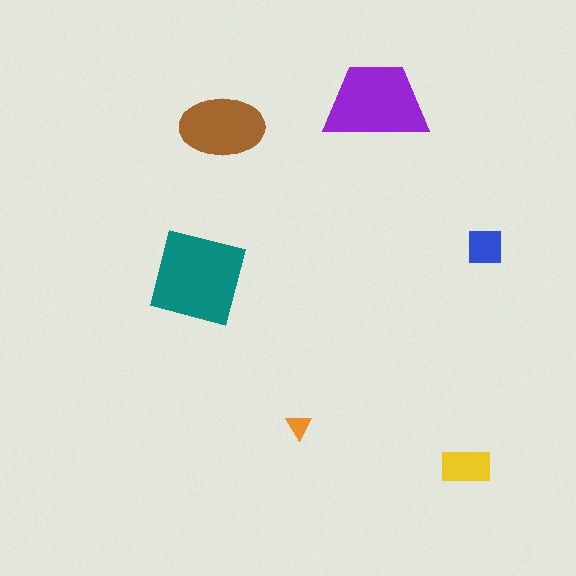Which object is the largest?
The teal square.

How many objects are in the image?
There are 6 objects in the image.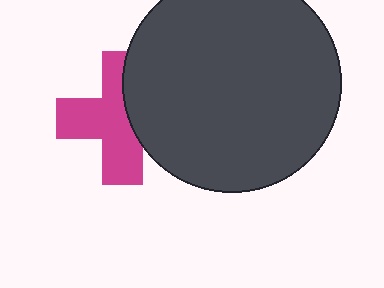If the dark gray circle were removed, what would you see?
You would see the complete magenta cross.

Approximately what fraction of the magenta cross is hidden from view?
Roughly 37% of the magenta cross is hidden behind the dark gray circle.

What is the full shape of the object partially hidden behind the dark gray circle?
The partially hidden object is a magenta cross.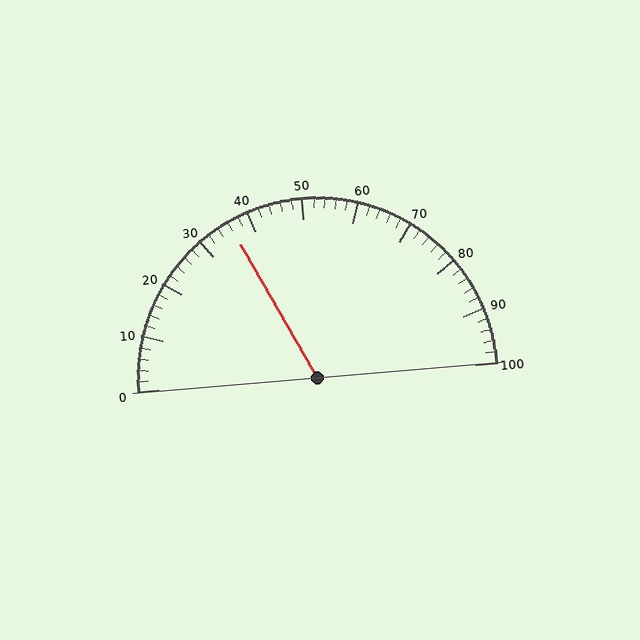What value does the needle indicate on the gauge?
The needle indicates approximately 36.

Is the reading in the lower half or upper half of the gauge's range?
The reading is in the lower half of the range (0 to 100).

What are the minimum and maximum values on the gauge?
The gauge ranges from 0 to 100.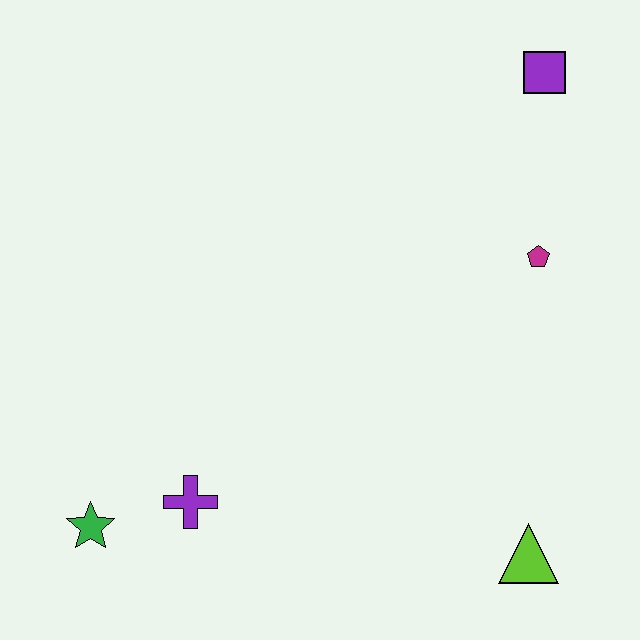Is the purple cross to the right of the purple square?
No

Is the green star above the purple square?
No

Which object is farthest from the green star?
The purple square is farthest from the green star.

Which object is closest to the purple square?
The magenta pentagon is closest to the purple square.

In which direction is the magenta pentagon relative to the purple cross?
The magenta pentagon is to the right of the purple cross.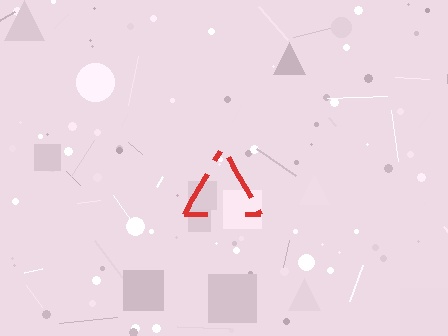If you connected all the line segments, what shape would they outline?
They would outline a triangle.